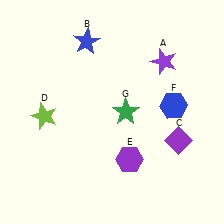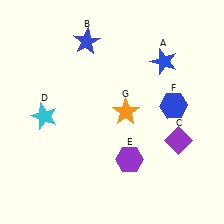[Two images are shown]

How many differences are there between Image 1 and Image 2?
There are 3 differences between the two images.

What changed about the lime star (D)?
In Image 1, D is lime. In Image 2, it changed to cyan.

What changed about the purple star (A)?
In Image 1, A is purple. In Image 2, it changed to blue.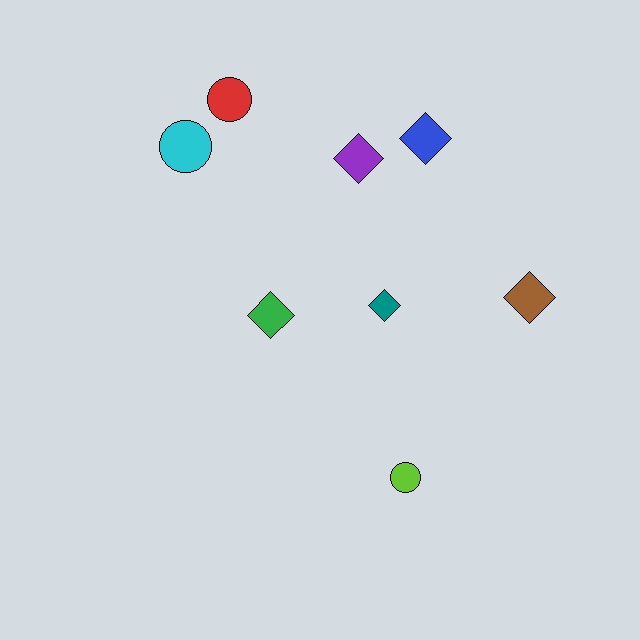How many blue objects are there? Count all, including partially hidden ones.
There is 1 blue object.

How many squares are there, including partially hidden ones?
There are no squares.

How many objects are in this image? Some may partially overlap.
There are 8 objects.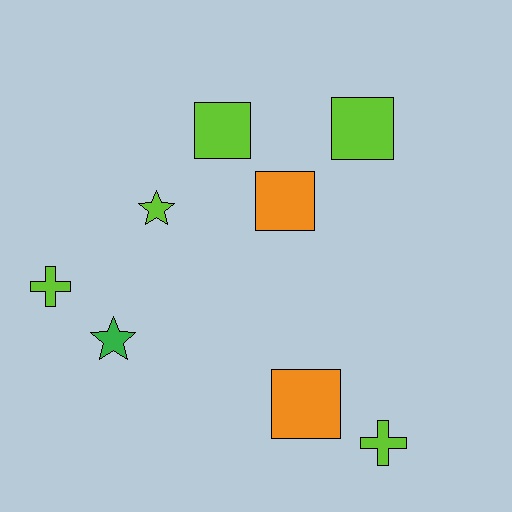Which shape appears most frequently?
Square, with 4 objects.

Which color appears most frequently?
Lime, with 5 objects.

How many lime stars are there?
There is 1 lime star.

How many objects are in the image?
There are 8 objects.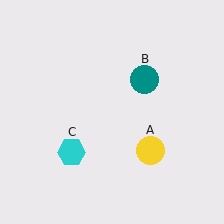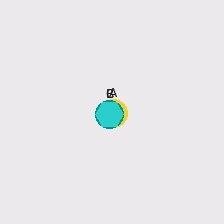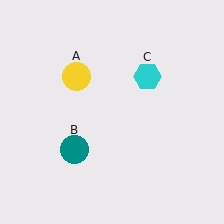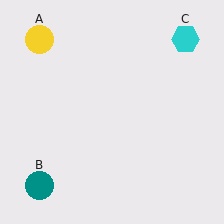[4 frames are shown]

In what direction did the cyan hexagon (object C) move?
The cyan hexagon (object C) moved up and to the right.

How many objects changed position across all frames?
3 objects changed position: yellow circle (object A), teal circle (object B), cyan hexagon (object C).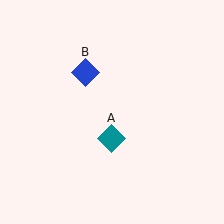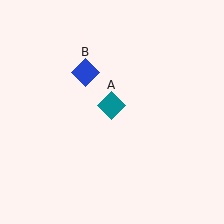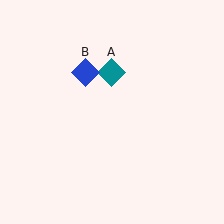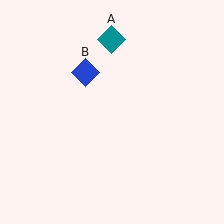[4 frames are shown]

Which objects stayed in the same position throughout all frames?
Blue diamond (object B) remained stationary.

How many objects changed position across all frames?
1 object changed position: teal diamond (object A).